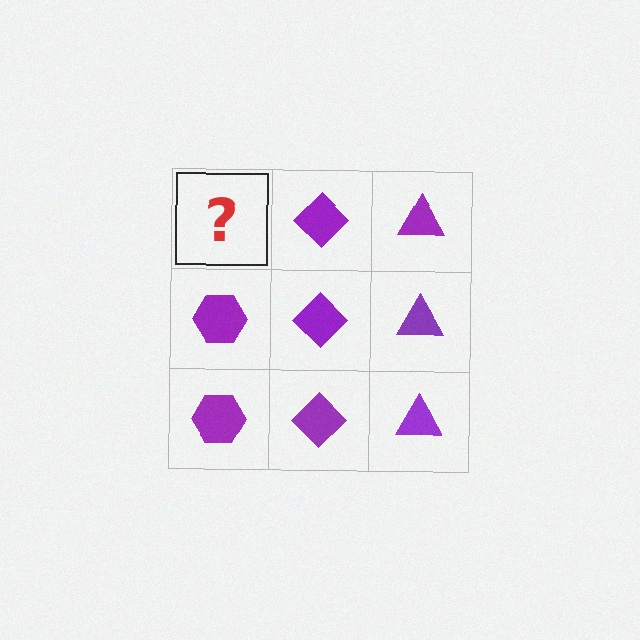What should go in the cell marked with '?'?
The missing cell should contain a purple hexagon.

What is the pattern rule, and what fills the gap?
The rule is that each column has a consistent shape. The gap should be filled with a purple hexagon.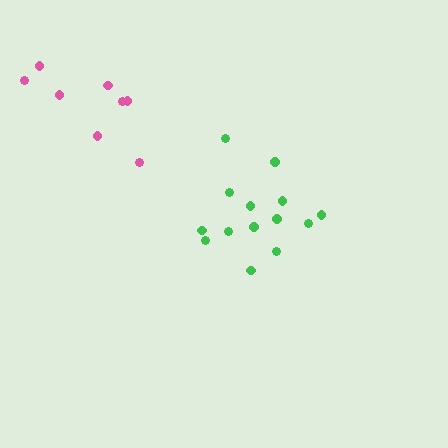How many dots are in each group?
Group 1: 14 dots, Group 2: 8 dots (22 total).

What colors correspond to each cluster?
The clusters are colored: green, pink.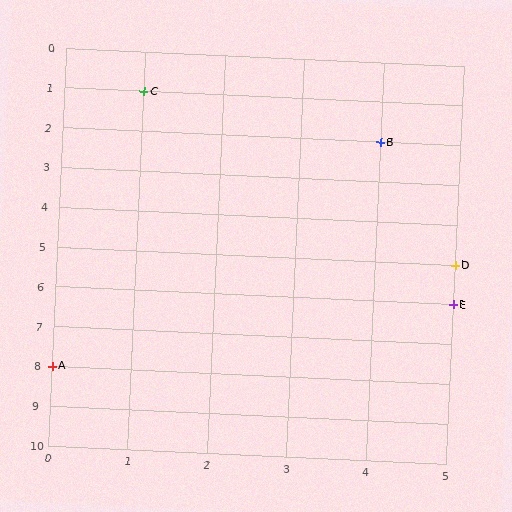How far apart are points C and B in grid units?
Points C and B are 3 columns and 1 row apart (about 3.2 grid units diagonally).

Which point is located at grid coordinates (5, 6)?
Point E is at (5, 6).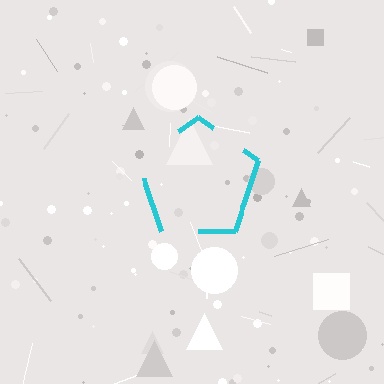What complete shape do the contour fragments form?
The contour fragments form a pentagon.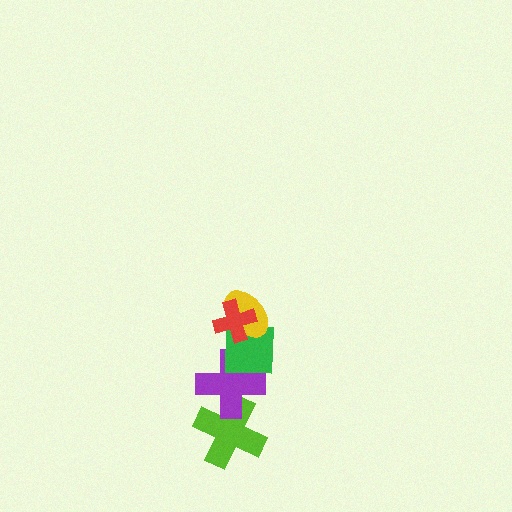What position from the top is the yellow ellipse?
The yellow ellipse is 2nd from the top.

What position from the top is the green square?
The green square is 3rd from the top.